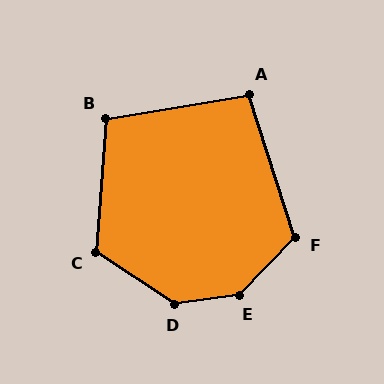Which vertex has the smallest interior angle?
A, at approximately 98 degrees.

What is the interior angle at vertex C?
Approximately 119 degrees (obtuse).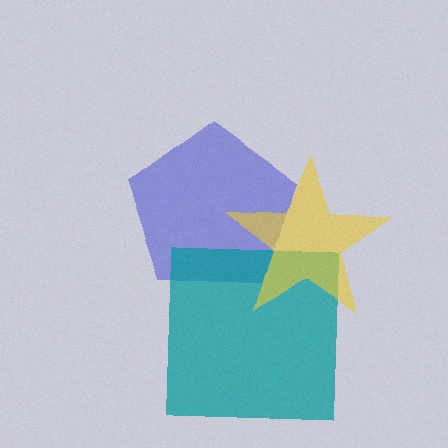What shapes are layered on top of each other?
The layered shapes are: a blue pentagon, a teal square, a yellow star.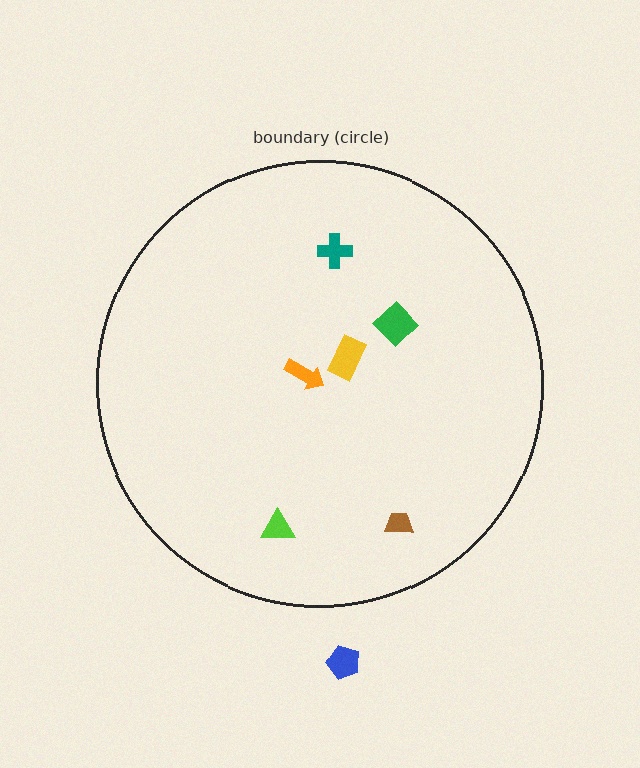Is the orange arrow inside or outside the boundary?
Inside.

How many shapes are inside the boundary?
6 inside, 1 outside.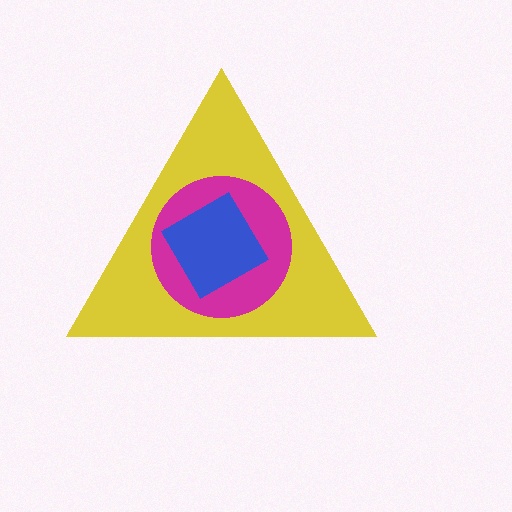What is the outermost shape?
The yellow triangle.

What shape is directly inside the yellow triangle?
The magenta circle.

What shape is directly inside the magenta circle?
The blue diamond.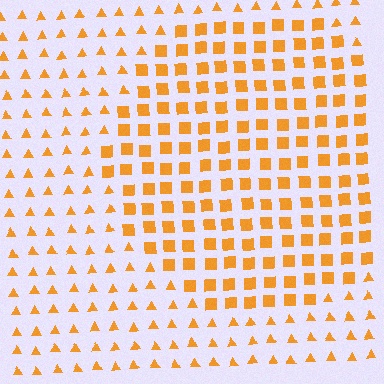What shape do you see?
I see a circle.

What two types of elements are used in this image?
The image uses squares inside the circle region and triangles outside it.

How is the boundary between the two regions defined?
The boundary is defined by a change in element shape: squares inside vs. triangles outside. All elements share the same color and spacing.